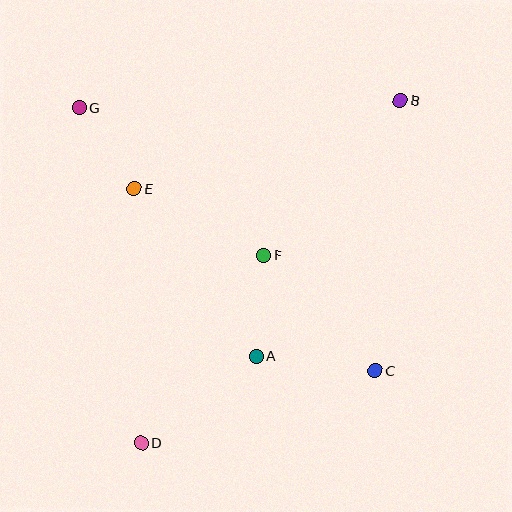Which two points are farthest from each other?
Points B and D are farthest from each other.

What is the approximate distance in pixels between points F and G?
The distance between F and G is approximately 236 pixels.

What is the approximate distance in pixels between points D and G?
The distance between D and G is approximately 341 pixels.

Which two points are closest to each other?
Points E and G are closest to each other.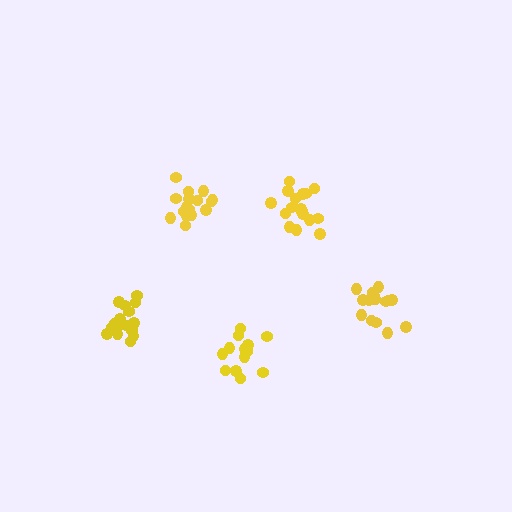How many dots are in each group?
Group 1: 14 dots, Group 2: 15 dots, Group 3: 16 dots, Group 4: 17 dots, Group 5: 17 dots (79 total).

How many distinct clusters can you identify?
There are 5 distinct clusters.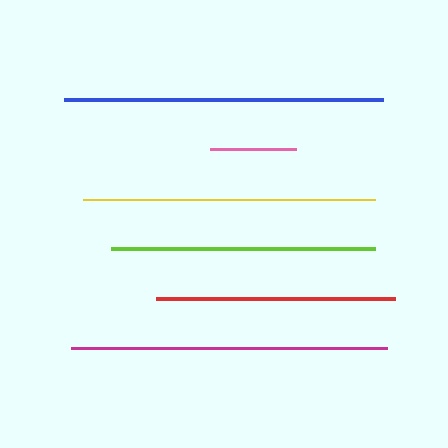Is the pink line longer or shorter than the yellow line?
The yellow line is longer than the pink line.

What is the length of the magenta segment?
The magenta segment is approximately 316 pixels long.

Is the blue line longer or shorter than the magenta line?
The blue line is longer than the magenta line.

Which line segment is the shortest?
The pink line is the shortest at approximately 86 pixels.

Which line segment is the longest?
The blue line is the longest at approximately 319 pixels.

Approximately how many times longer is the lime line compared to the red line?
The lime line is approximately 1.1 times the length of the red line.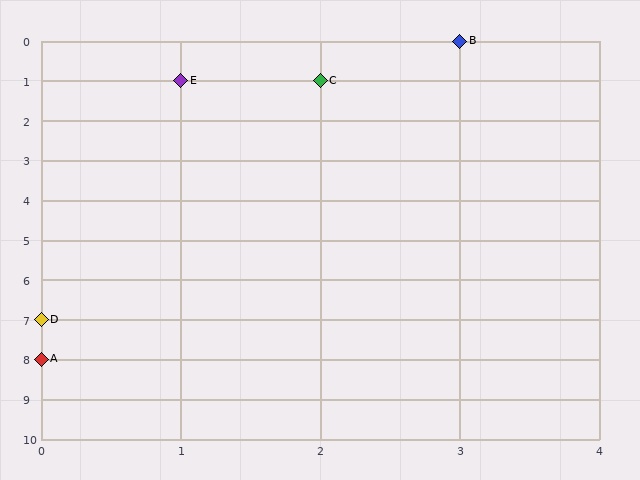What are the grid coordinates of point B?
Point B is at grid coordinates (3, 0).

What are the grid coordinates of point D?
Point D is at grid coordinates (0, 7).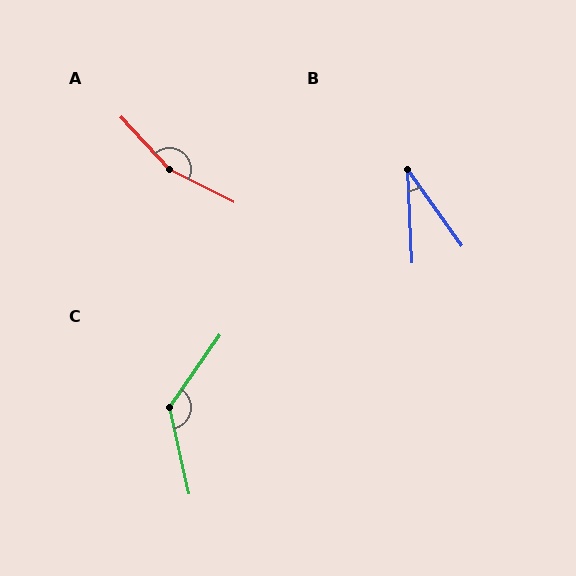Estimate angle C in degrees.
Approximately 133 degrees.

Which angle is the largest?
A, at approximately 160 degrees.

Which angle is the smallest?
B, at approximately 33 degrees.